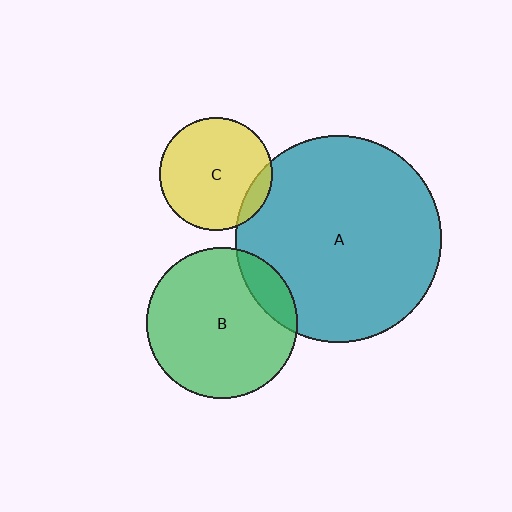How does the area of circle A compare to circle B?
Approximately 1.8 times.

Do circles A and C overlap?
Yes.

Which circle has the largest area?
Circle A (teal).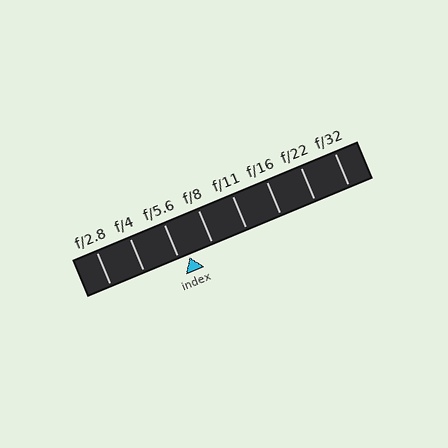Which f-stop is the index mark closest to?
The index mark is closest to f/5.6.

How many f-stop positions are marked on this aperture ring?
There are 8 f-stop positions marked.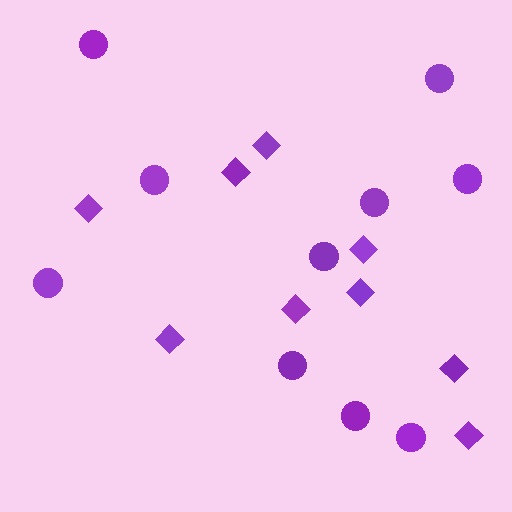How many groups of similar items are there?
There are 2 groups: one group of diamonds (9) and one group of circles (10).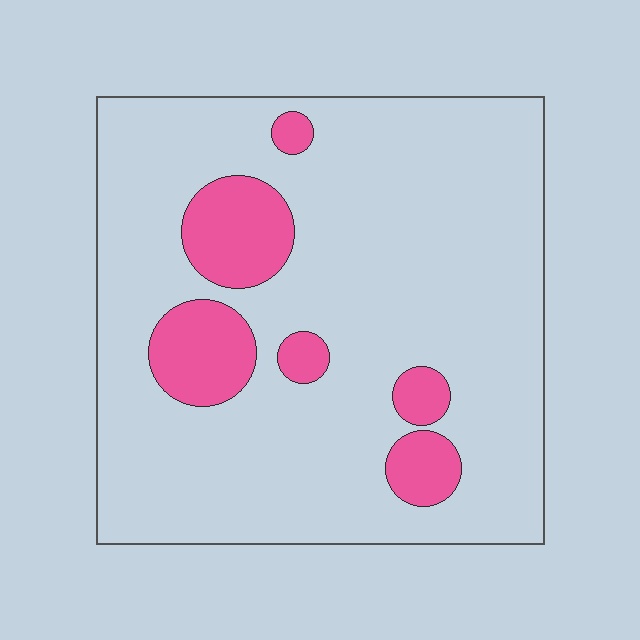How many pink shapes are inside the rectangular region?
6.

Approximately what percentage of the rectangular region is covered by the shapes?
Approximately 15%.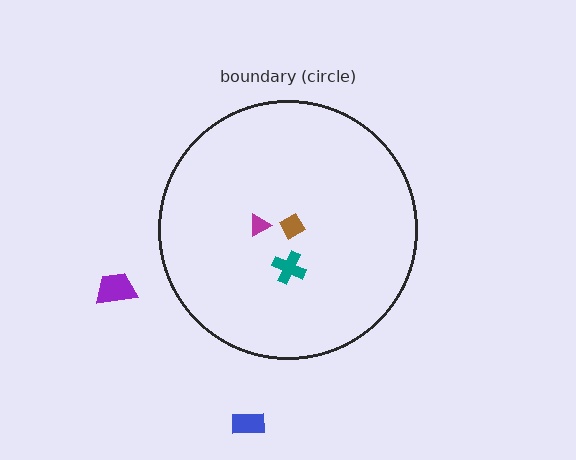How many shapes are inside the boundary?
3 inside, 2 outside.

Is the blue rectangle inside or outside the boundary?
Outside.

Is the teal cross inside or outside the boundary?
Inside.